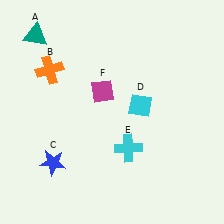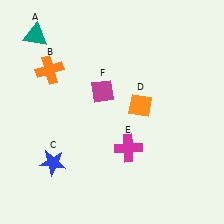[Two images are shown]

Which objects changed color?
D changed from cyan to orange. E changed from cyan to magenta.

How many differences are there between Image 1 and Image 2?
There are 2 differences between the two images.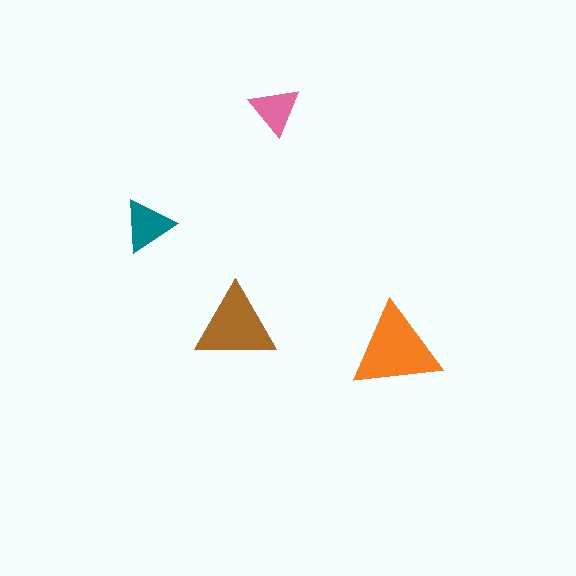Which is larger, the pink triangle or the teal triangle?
The teal one.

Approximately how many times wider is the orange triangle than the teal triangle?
About 1.5 times wider.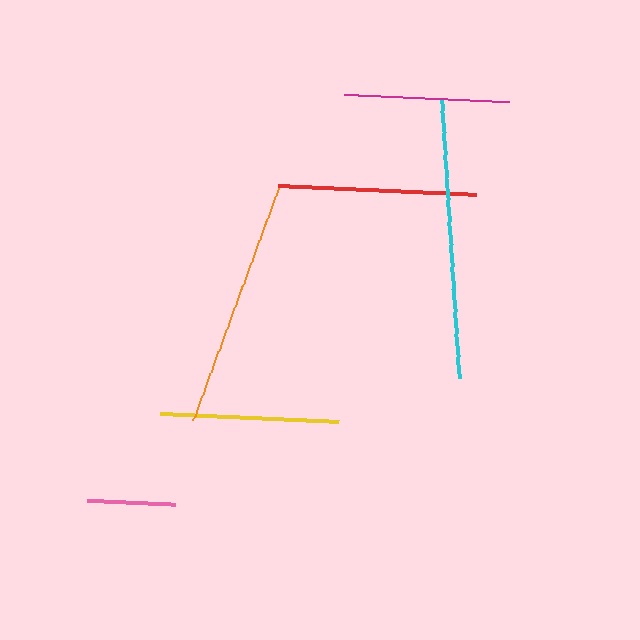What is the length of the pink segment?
The pink segment is approximately 88 pixels long.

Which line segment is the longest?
The cyan line is the longest at approximately 279 pixels.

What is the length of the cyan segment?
The cyan segment is approximately 279 pixels long.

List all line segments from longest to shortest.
From longest to shortest: cyan, orange, red, yellow, magenta, pink.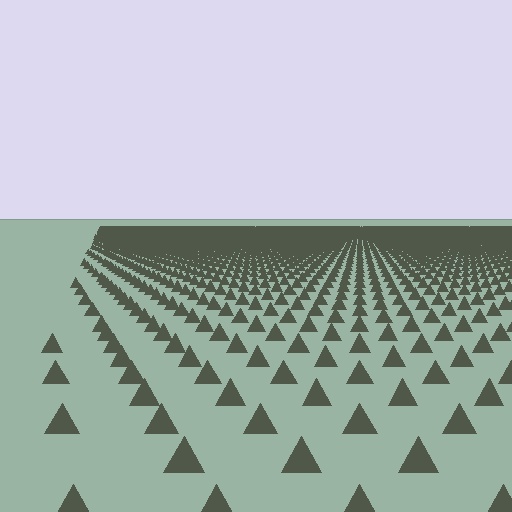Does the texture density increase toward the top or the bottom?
Density increases toward the top.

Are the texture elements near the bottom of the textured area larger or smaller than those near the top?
Larger. Near the bottom, elements are closer to the viewer and appear at a bigger on-screen size.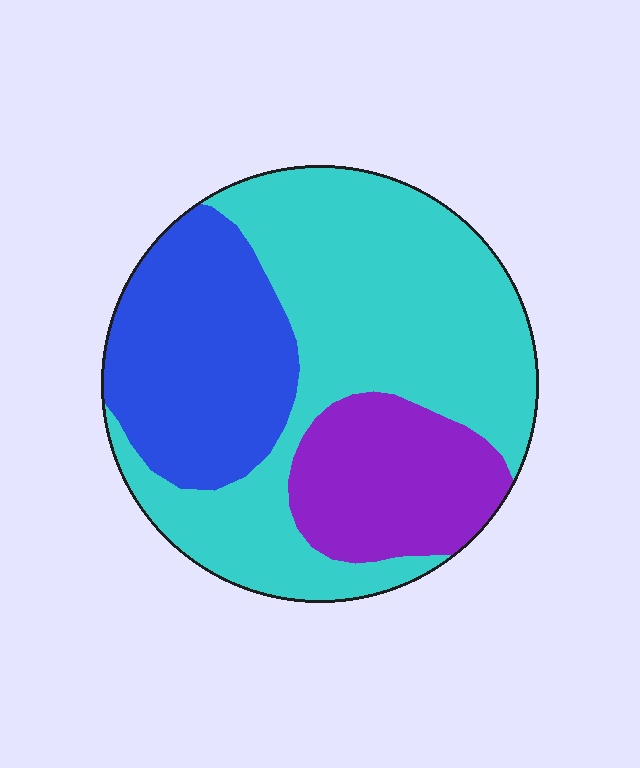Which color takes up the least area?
Purple, at roughly 20%.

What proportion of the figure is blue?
Blue takes up about one quarter (1/4) of the figure.